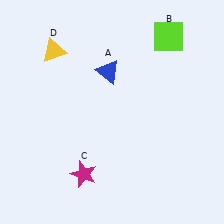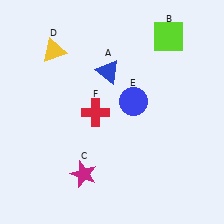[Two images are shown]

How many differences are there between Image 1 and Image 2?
There are 2 differences between the two images.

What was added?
A blue circle (E), a red cross (F) were added in Image 2.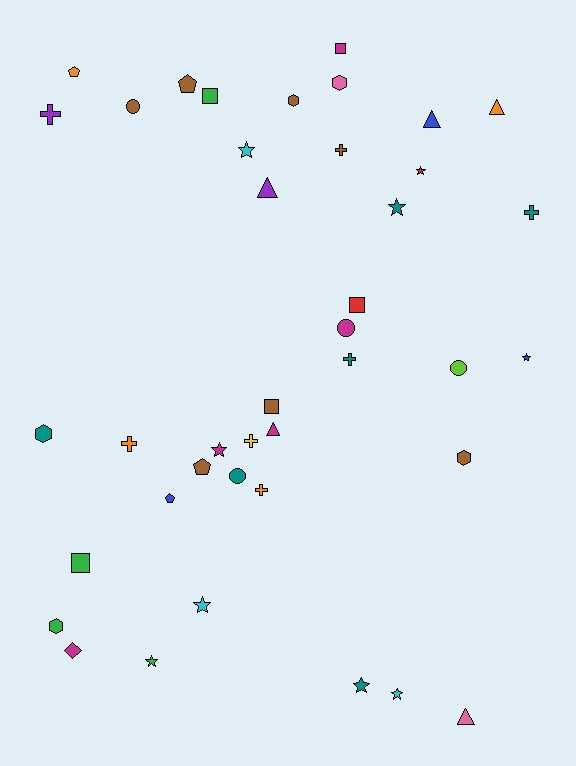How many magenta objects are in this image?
There are 5 magenta objects.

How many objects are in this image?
There are 40 objects.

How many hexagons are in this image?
There are 5 hexagons.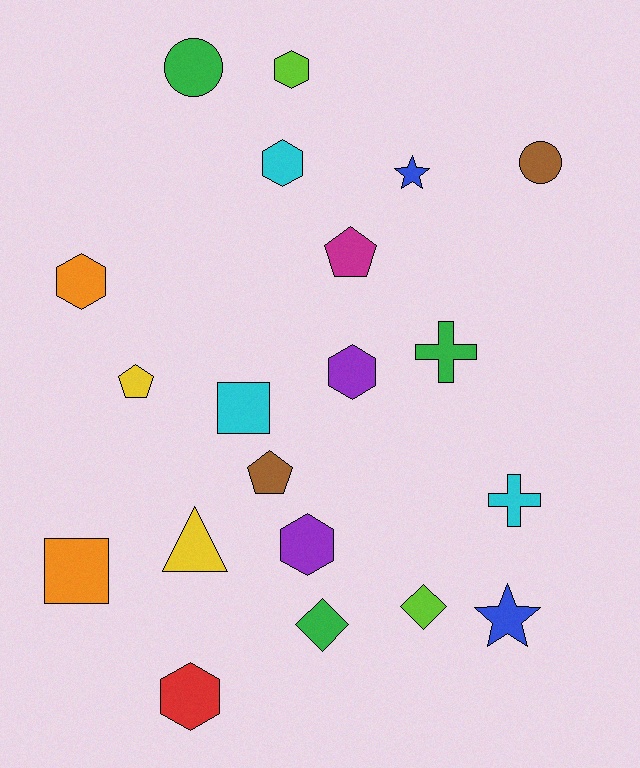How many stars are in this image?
There are 2 stars.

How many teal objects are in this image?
There are no teal objects.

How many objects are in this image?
There are 20 objects.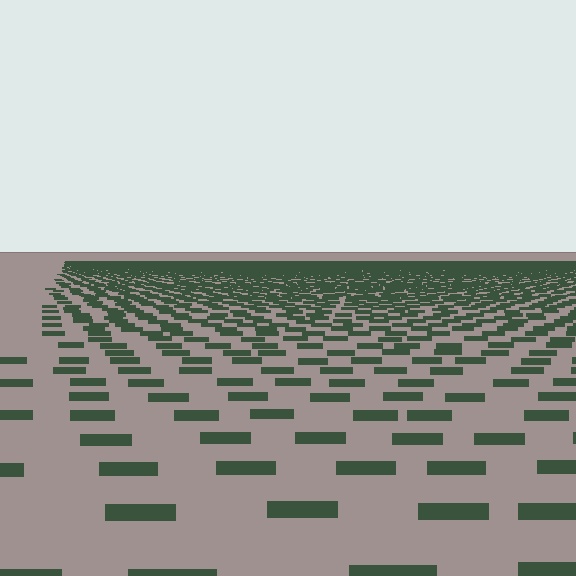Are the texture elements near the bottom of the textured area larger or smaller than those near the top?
Larger. Near the bottom, elements are closer to the viewer and appear at a bigger on-screen size.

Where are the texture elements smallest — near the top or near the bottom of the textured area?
Near the top.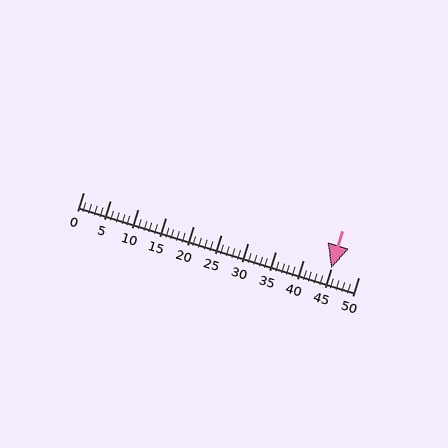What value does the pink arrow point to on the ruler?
The pink arrow points to approximately 45.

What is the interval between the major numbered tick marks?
The major tick marks are spaced 5 units apart.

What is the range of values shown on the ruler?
The ruler shows values from 0 to 50.